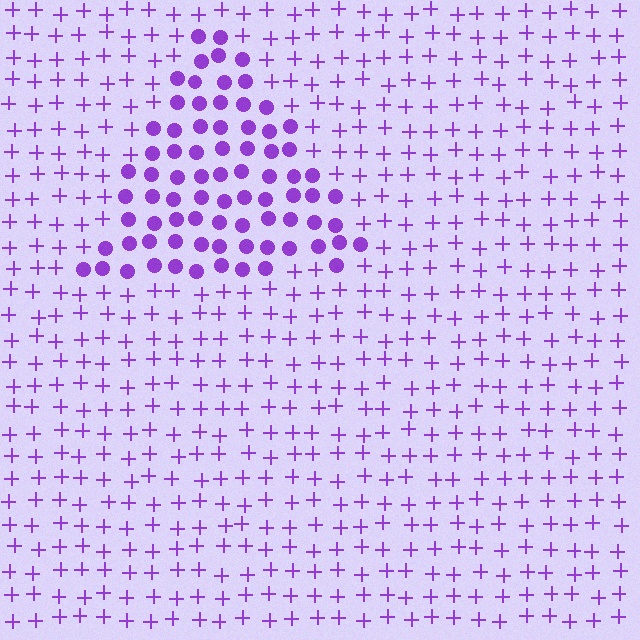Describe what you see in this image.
The image is filled with small purple elements arranged in a uniform grid. A triangle-shaped region contains circles, while the surrounding area contains plus signs. The boundary is defined purely by the change in element shape.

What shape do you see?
I see a triangle.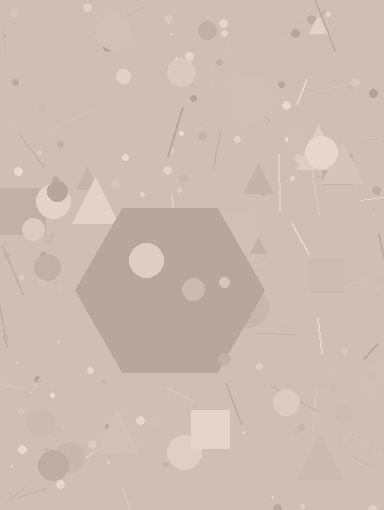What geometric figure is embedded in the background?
A hexagon is embedded in the background.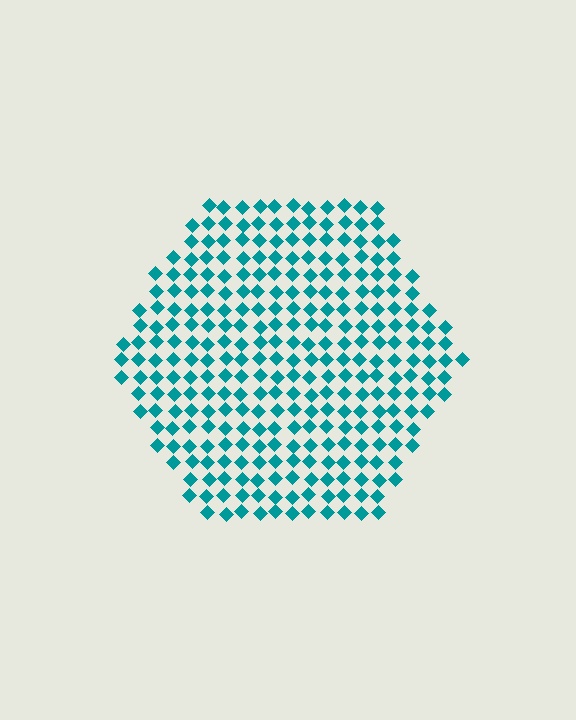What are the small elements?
The small elements are diamonds.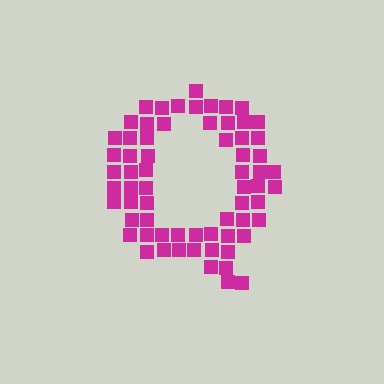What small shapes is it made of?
It is made of small squares.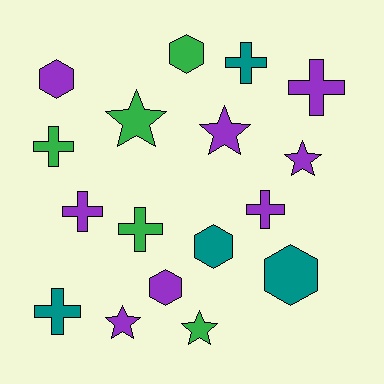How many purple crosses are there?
There are 3 purple crosses.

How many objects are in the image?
There are 17 objects.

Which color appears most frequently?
Purple, with 8 objects.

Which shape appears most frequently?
Cross, with 7 objects.